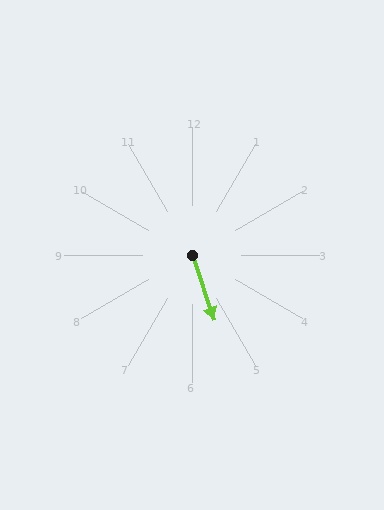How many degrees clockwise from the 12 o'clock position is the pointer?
Approximately 161 degrees.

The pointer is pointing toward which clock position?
Roughly 5 o'clock.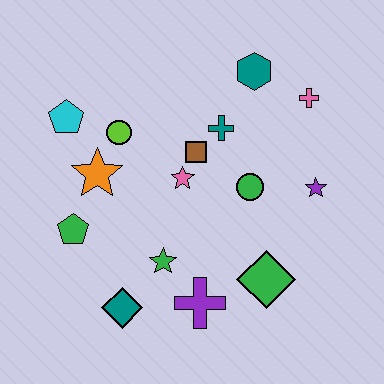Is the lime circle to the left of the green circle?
Yes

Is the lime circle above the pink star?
Yes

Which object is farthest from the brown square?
The teal diamond is farthest from the brown square.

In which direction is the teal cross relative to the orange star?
The teal cross is to the right of the orange star.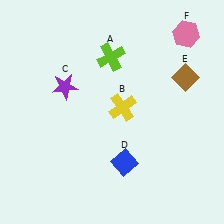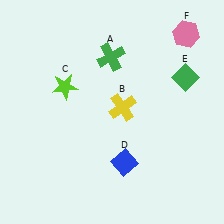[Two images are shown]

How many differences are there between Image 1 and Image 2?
There are 3 differences between the two images.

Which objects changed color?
A changed from lime to green. C changed from purple to lime. E changed from brown to green.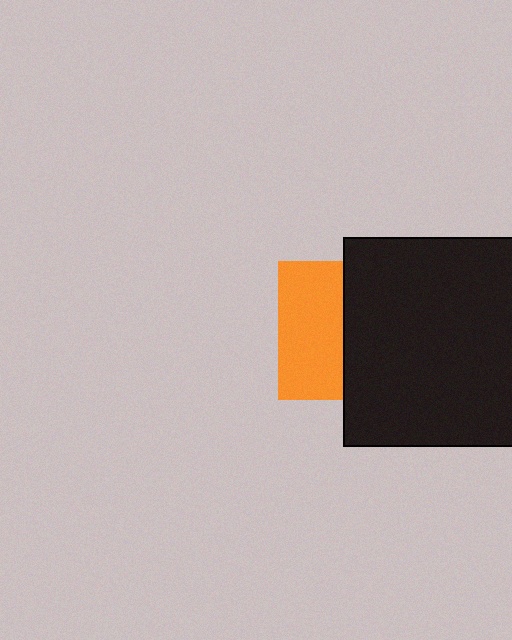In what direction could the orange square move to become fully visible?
The orange square could move left. That would shift it out from behind the black square entirely.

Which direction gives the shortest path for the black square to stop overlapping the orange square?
Moving right gives the shortest separation.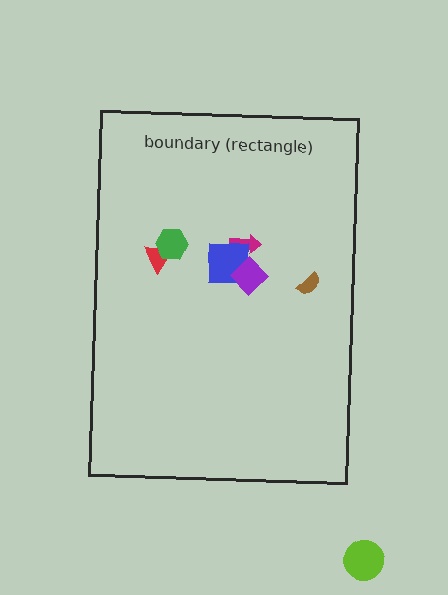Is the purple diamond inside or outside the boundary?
Inside.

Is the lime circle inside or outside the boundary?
Outside.